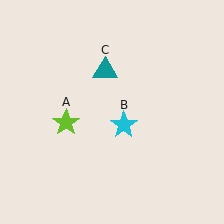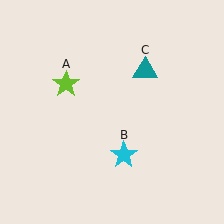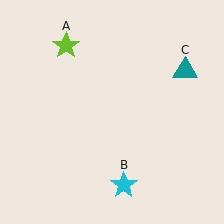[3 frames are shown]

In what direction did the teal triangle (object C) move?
The teal triangle (object C) moved right.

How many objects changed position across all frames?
3 objects changed position: lime star (object A), cyan star (object B), teal triangle (object C).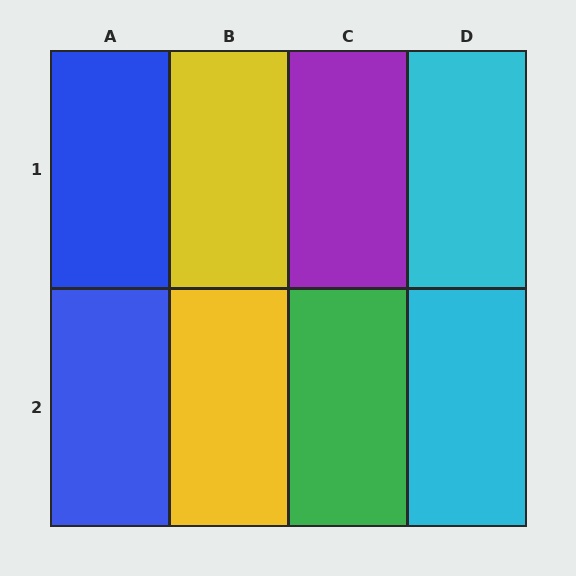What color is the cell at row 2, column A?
Blue.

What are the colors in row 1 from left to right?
Blue, yellow, purple, cyan.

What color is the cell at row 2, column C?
Green.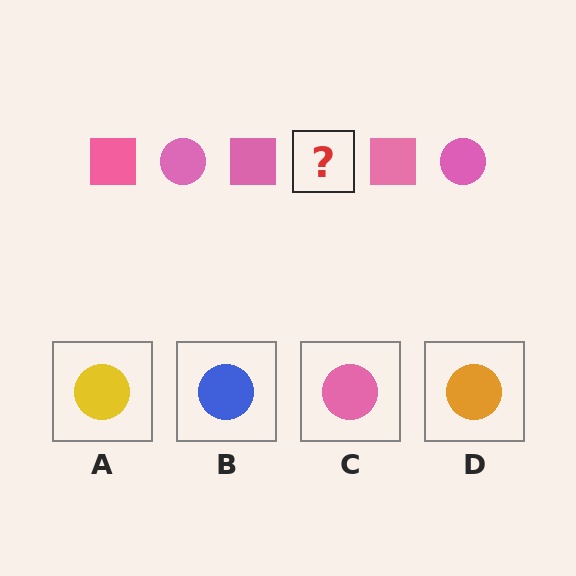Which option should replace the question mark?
Option C.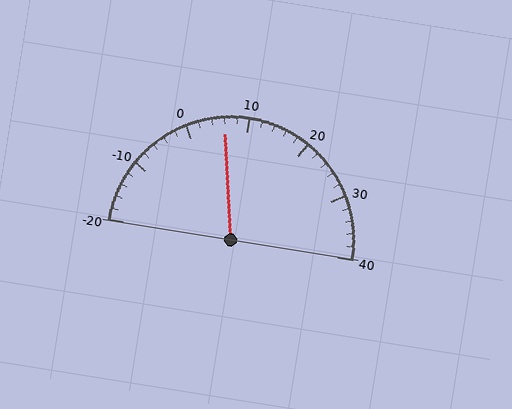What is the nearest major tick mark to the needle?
The nearest major tick mark is 10.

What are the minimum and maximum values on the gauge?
The gauge ranges from -20 to 40.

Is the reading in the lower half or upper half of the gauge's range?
The reading is in the lower half of the range (-20 to 40).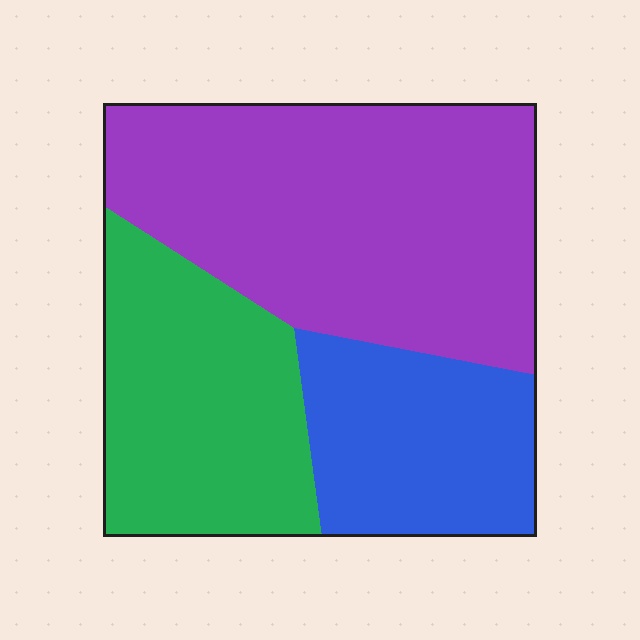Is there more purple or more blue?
Purple.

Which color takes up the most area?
Purple, at roughly 50%.